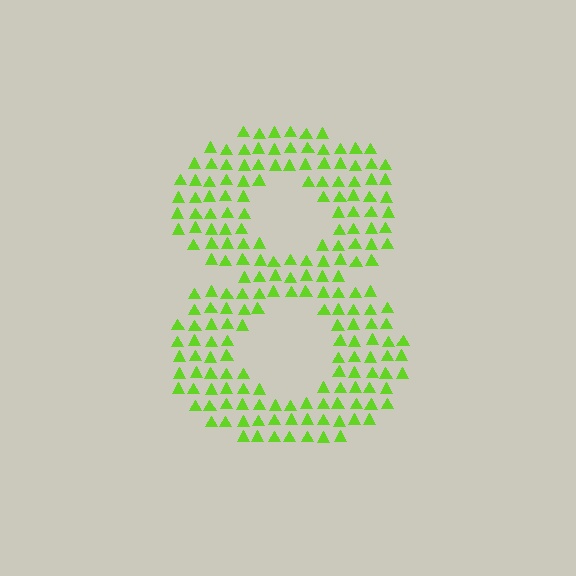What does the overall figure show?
The overall figure shows the digit 8.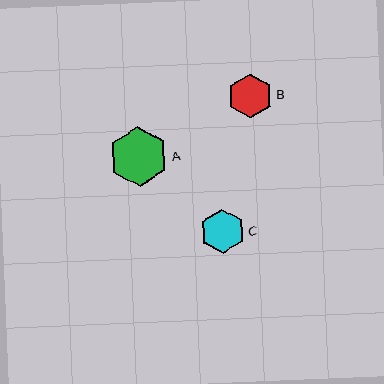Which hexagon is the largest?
Hexagon A is the largest with a size of approximately 59 pixels.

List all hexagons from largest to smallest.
From largest to smallest: A, B, C.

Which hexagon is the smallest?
Hexagon C is the smallest with a size of approximately 44 pixels.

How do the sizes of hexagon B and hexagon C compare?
Hexagon B and hexagon C are approximately the same size.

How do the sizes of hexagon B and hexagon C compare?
Hexagon B and hexagon C are approximately the same size.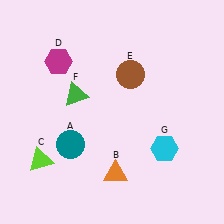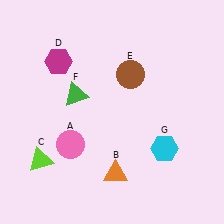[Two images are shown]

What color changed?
The circle (A) changed from teal in Image 1 to pink in Image 2.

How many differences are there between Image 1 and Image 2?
There is 1 difference between the two images.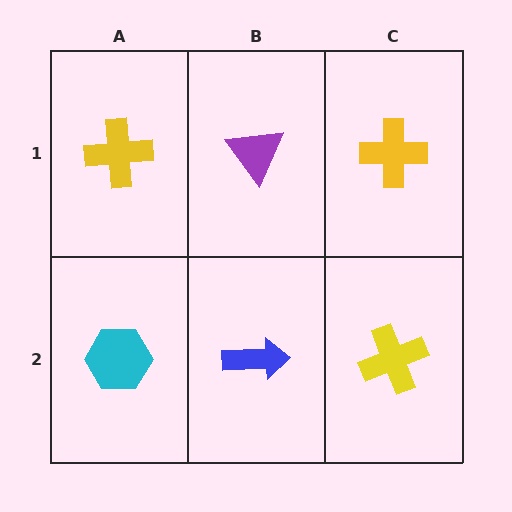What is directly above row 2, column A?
A yellow cross.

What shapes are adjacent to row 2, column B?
A purple triangle (row 1, column B), a cyan hexagon (row 2, column A), a yellow cross (row 2, column C).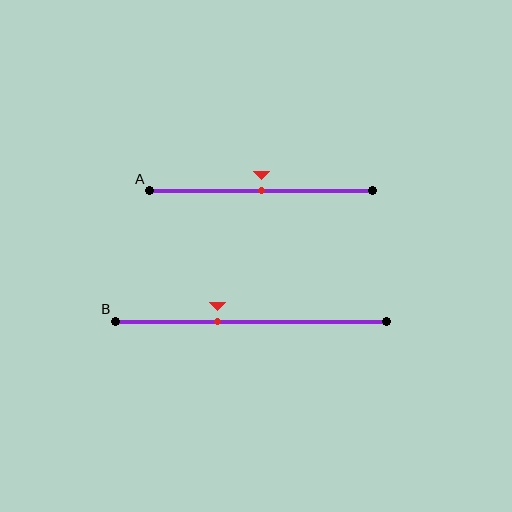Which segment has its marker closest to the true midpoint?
Segment A has its marker closest to the true midpoint.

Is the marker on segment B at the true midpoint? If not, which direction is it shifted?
No, the marker on segment B is shifted to the left by about 12% of the segment length.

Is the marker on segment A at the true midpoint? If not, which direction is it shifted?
Yes, the marker on segment A is at the true midpoint.